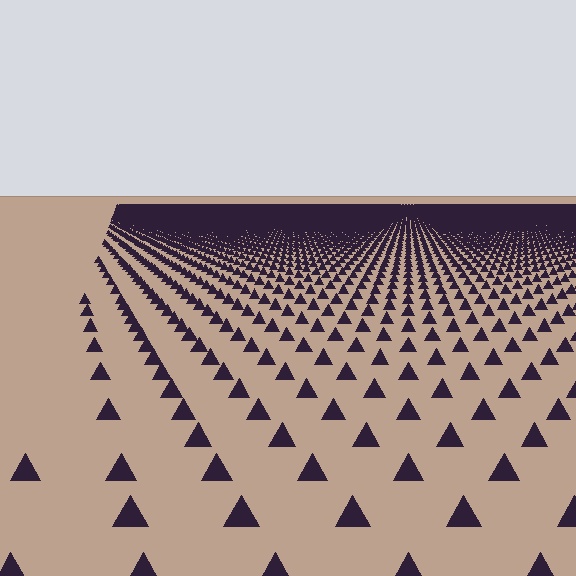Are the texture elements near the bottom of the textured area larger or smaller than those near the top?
Larger. Near the bottom, elements are closer to the viewer and appear at a bigger on-screen size.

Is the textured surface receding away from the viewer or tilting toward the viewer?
The surface is receding away from the viewer. Texture elements get smaller and denser toward the top.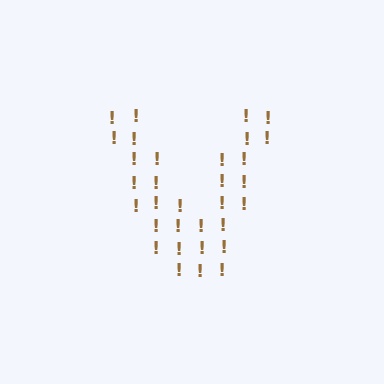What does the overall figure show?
The overall figure shows the letter V.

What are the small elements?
The small elements are exclamation marks.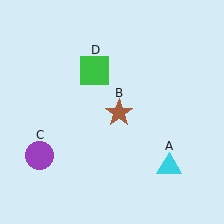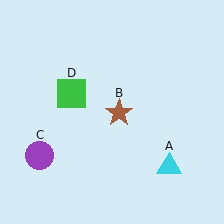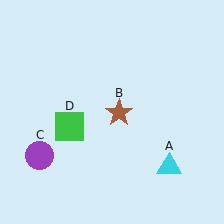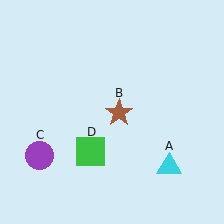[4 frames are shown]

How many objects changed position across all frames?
1 object changed position: green square (object D).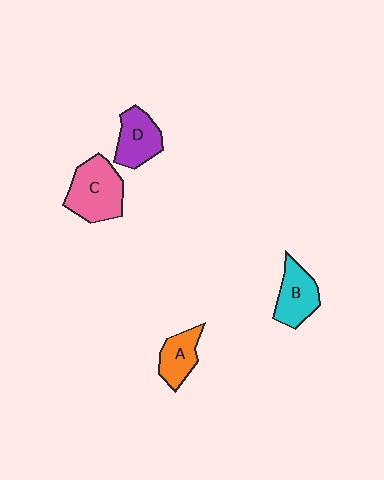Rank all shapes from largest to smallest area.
From largest to smallest: C (pink), B (cyan), D (purple), A (orange).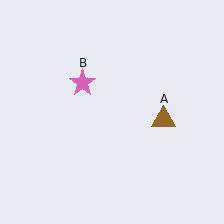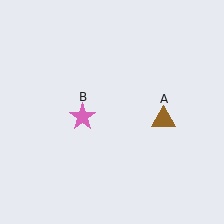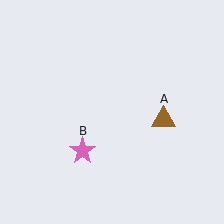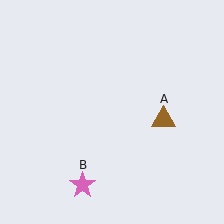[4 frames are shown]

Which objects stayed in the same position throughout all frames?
Brown triangle (object A) remained stationary.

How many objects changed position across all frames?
1 object changed position: pink star (object B).